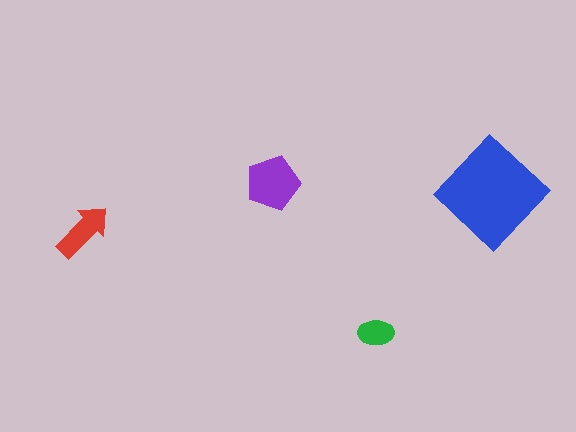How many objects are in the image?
There are 4 objects in the image.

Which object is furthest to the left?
The red arrow is leftmost.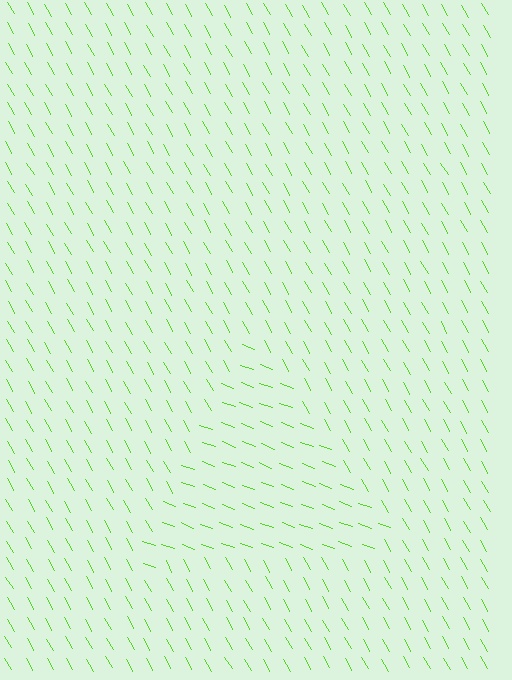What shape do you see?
I see a triangle.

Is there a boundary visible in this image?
Yes, there is a texture boundary formed by a change in line orientation.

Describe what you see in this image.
The image is filled with small lime line segments. A triangle region in the image has lines oriented differently from the surrounding lines, creating a visible texture boundary.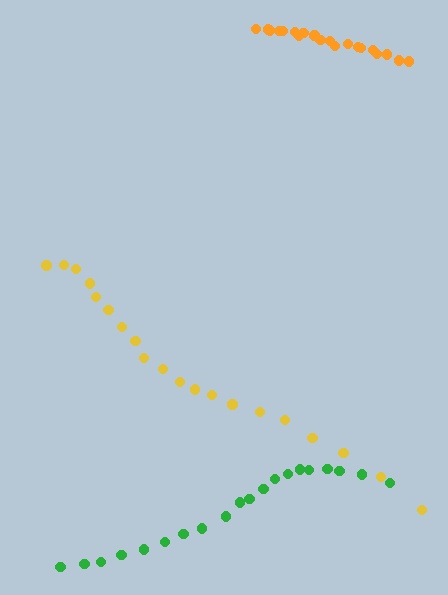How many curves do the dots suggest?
There are 3 distinct paths.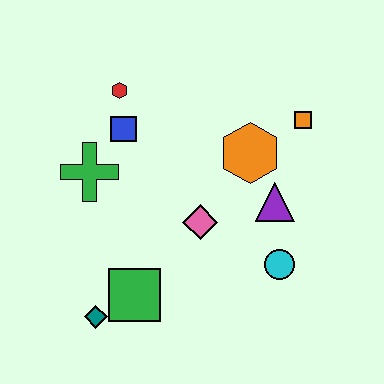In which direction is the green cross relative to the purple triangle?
The green cross is to the left of the purple triangle.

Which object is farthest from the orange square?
The teal diamond is farthest from the orange square.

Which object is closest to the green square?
The teal diamond is closest to the green square.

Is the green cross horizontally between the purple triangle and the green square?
No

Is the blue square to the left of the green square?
Yes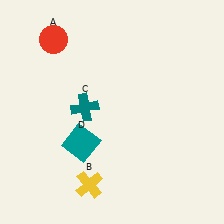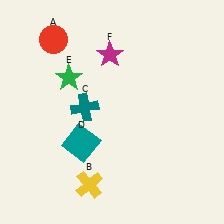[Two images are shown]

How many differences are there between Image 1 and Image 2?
There are 2 differences between the two images.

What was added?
A green star (E), a magenta star (F) were added in Image 2.